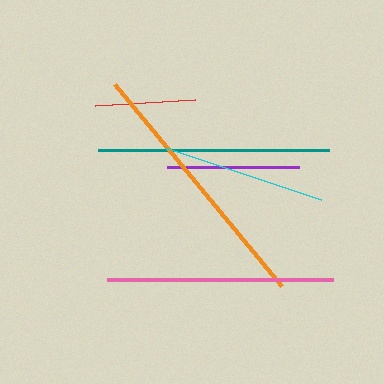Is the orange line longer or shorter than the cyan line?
The orange line is longer than the cyan line.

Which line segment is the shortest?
The red line is the shortest at approximately 100 pixels.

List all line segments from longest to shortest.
From longest to shortest: orange, teal, pink, cyan, purple, red.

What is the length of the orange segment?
The orange segment is approximately 262 pixels long.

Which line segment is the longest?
The orange line is the longest at approximately 262 pixels.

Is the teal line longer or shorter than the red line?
The teal line is longer than the red line.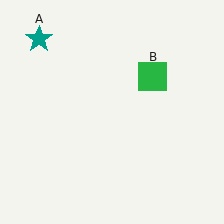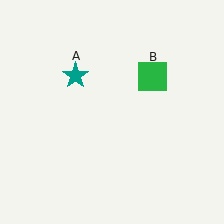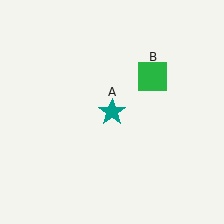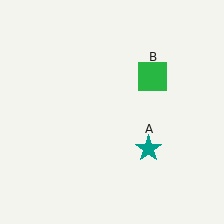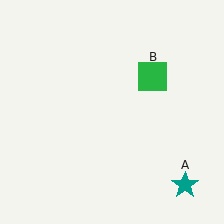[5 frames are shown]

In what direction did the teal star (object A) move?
The teal star (object A) moved down and to the right.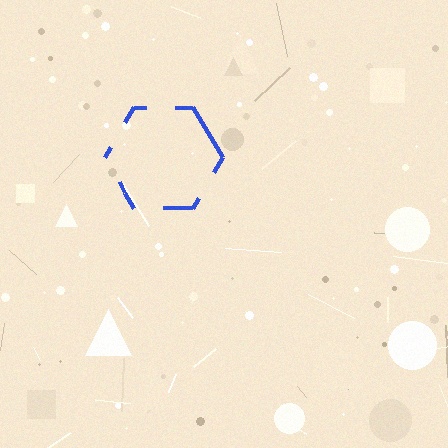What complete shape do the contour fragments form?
The contour fragments form a hexagon.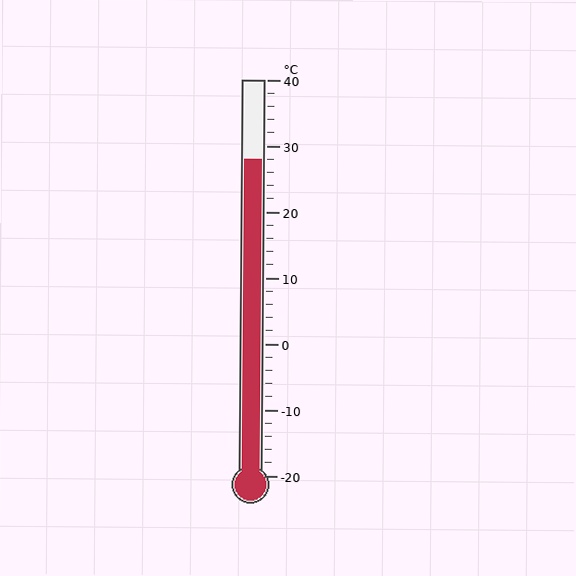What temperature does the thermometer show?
The thermometer shows approximately 28°C.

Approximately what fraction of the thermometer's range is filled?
The thermometer is filled to approximately 80% of its range.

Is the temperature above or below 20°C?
The temperature is above 20°C.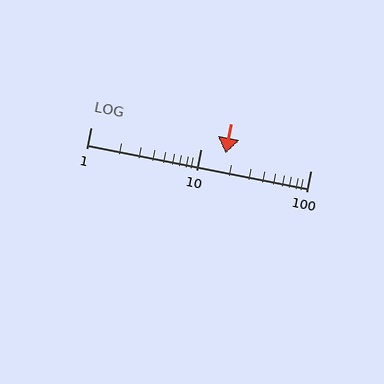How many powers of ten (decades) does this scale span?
The scale spans 2 decades, from 1 to 100.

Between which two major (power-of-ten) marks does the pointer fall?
The pointer is between 10 and 100.